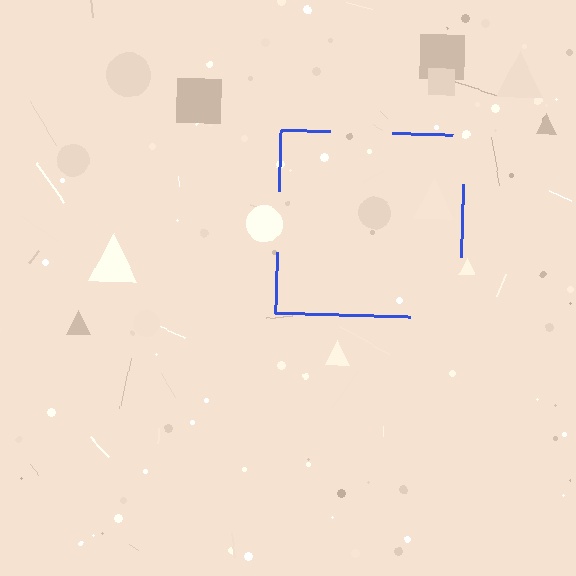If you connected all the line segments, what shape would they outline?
They would outline a square.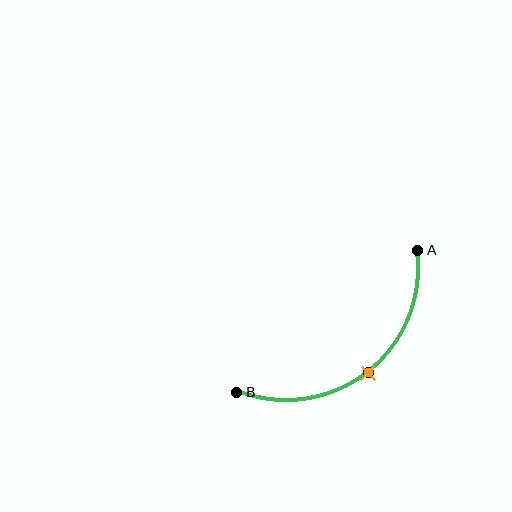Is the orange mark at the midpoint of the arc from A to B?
Yes. The orange mark lies on the arc at equal arc-length from both A and B — it is the arc midpoint.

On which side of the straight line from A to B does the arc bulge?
The arc bulges below and to the right of the straight line connecting A and B.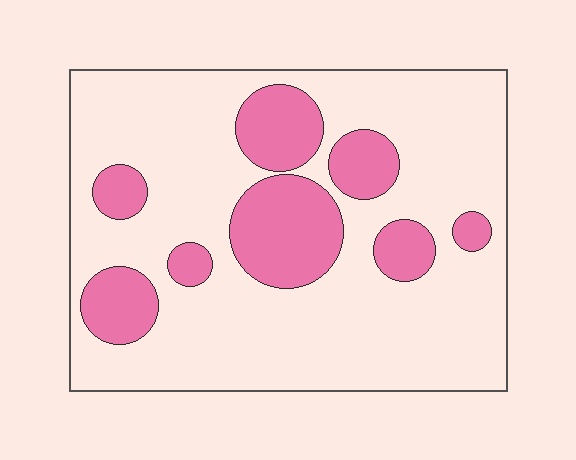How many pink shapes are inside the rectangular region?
8.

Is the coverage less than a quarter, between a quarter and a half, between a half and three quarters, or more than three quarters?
Less than a quarter.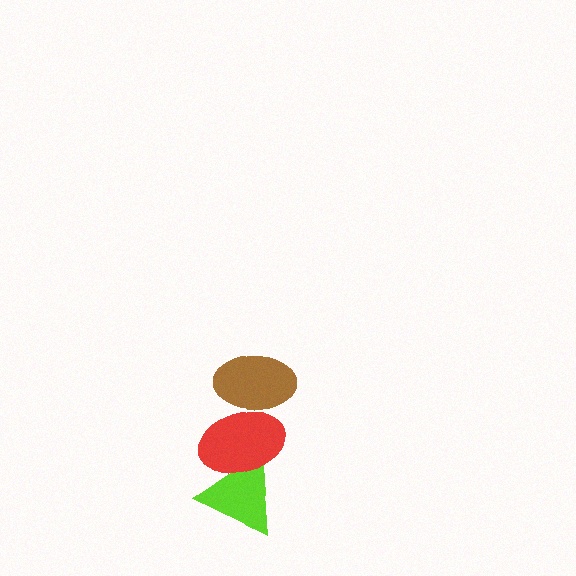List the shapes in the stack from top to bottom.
From top to bottom: the brown ellipse, the red ellipse, the lime triangle.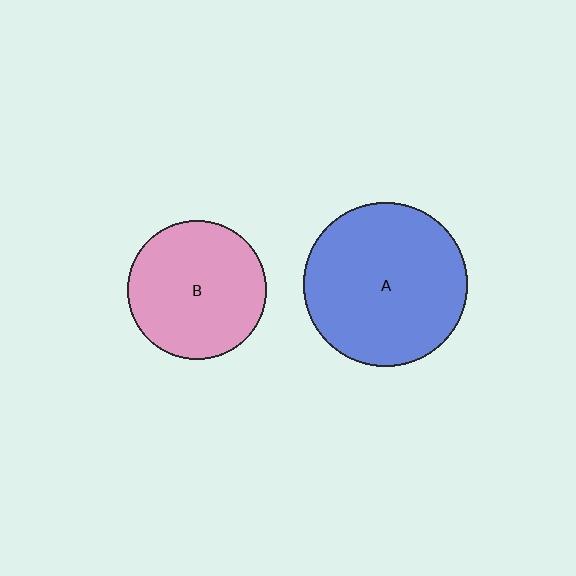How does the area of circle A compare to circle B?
Approximately 1.4 times.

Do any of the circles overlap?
No, none of the circles overlap.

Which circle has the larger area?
Circle A (blue).